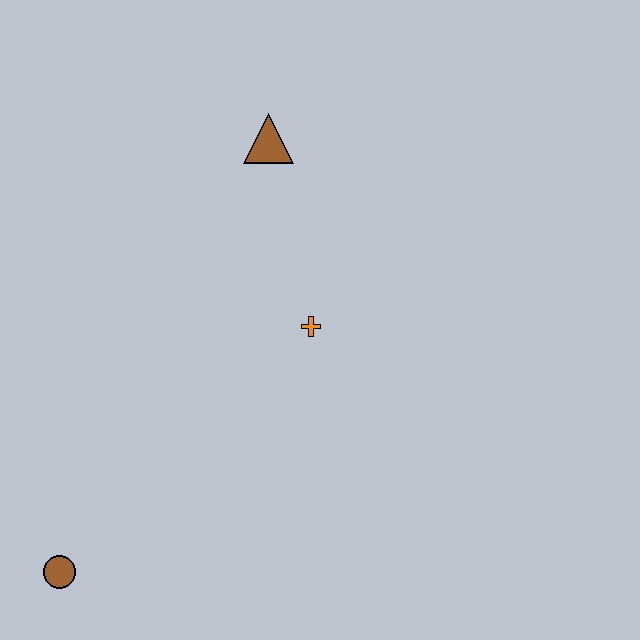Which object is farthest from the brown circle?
The brown triangle is farthest from the brown circle.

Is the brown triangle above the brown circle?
Yes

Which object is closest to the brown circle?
The orange cross is closest to the brown circle.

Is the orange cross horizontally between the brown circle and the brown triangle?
No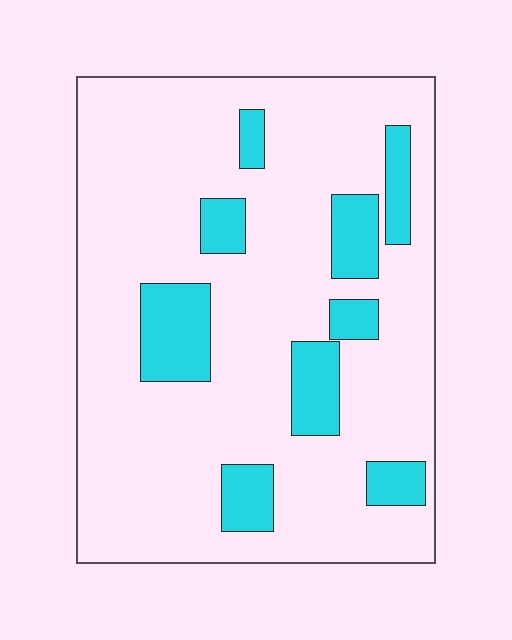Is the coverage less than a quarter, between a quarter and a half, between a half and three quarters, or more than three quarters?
Less than a quarter.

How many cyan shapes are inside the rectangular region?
9.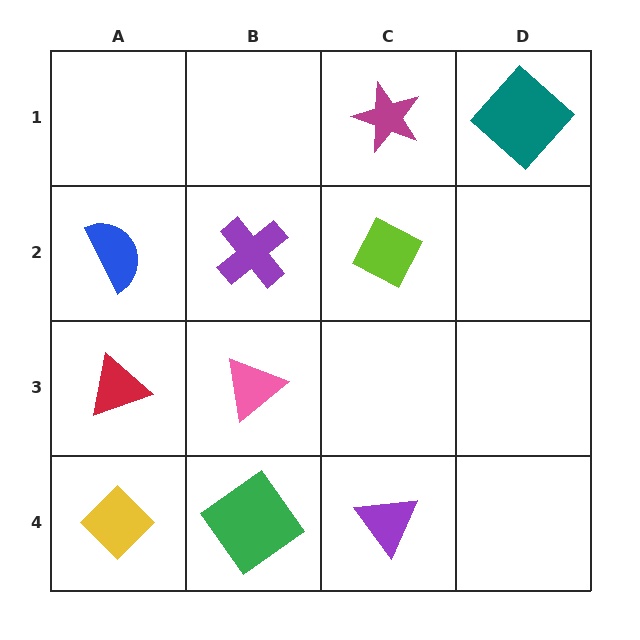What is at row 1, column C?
A magenta star.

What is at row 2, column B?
A purple cross.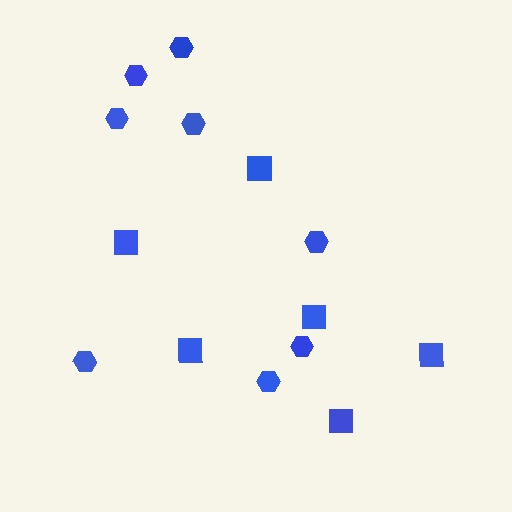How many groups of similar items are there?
There are 2 groups: one group of hexagons (8) and one group of squares (6).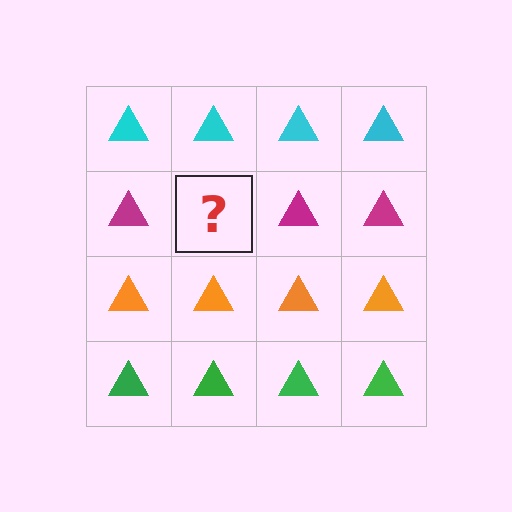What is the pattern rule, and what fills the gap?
The rule is that each row has a consistent color. The gap should be filled with a magenta triangle.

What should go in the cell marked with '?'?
The missing cell should contain a magenta triangle.